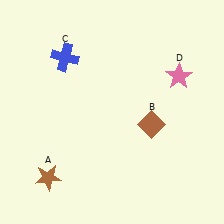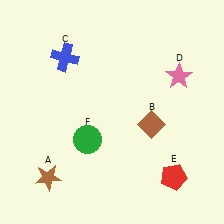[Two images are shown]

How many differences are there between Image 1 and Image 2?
There are 2 differences between the two images.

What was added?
A red pentagon (E), a green circle (F) were added in Image 2.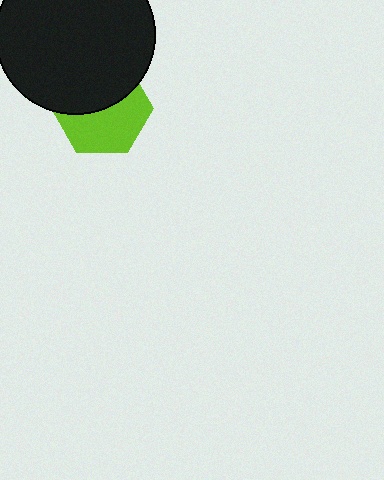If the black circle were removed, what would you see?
You would see the complete lime hexagon.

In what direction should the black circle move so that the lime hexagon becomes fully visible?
The black circle should move up. That is the shortest direction to clear the overlap and leave the lime hexagon fully visible.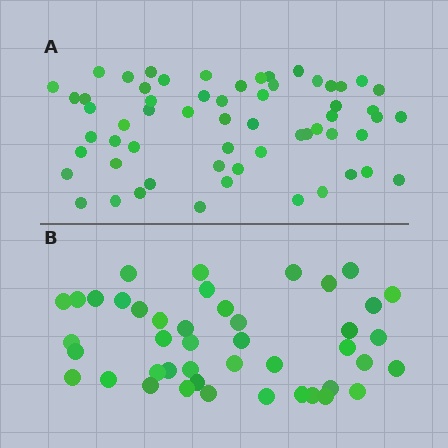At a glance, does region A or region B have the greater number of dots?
Region A (the top region) has more dots.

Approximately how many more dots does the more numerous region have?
Region A has approximately 15 more dots than region B.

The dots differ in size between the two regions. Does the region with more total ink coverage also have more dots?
No. Region B has more total ink coverage because its dots are larger, but region A actually contains more individual dots. Total area can be misleading — the number of items is what matters here.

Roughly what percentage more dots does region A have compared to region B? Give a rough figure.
About 35% more.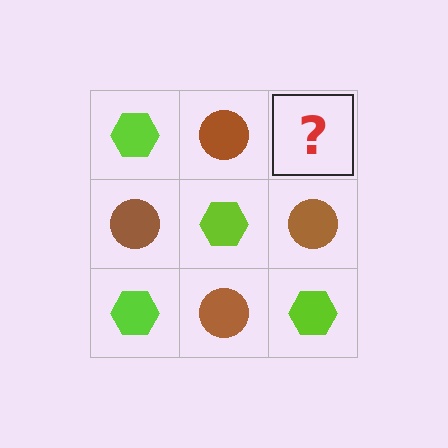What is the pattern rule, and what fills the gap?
The rule is that it alternates lime hexagon and brown circle in a checkerboard pattern. The gap should be filled with a lime hexagon.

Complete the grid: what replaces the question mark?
The question mark should be replaced with a lime hexagon.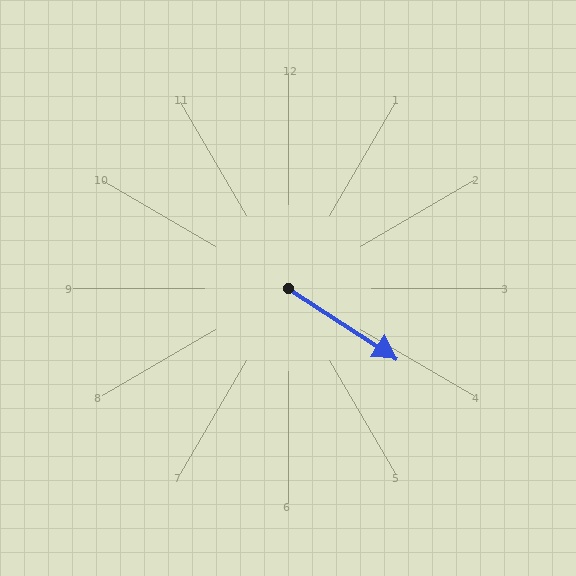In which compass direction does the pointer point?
Southeast.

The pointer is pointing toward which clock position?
Roughly 4 o'clock.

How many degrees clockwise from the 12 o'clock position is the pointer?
Approximately 123 degrees.